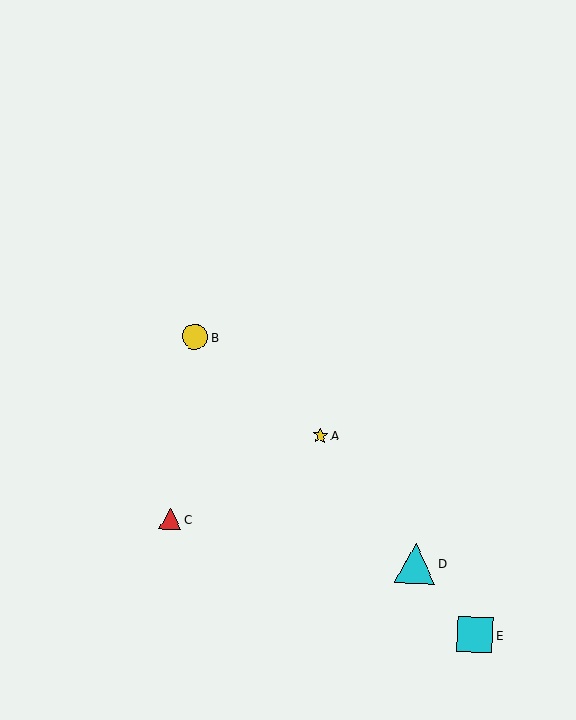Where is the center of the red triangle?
The center of the red triangle is at (170, 518).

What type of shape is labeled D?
Shape D is a cyan triangle.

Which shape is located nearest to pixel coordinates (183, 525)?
The red triangle (labeled C) at (170, 518) is nearest to that location.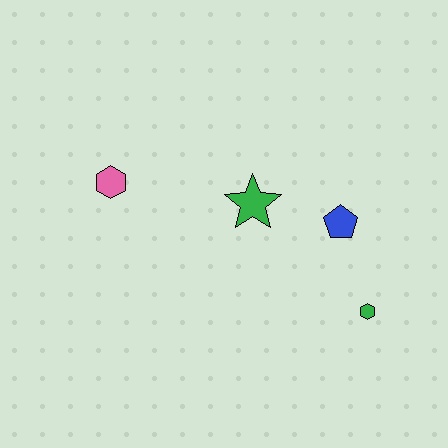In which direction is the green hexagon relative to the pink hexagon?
The green hexagon is to the right of the pink hexagon.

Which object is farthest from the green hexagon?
The pink hexagon is farthest from the green hexagon.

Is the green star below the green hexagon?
No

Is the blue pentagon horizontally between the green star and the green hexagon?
Yes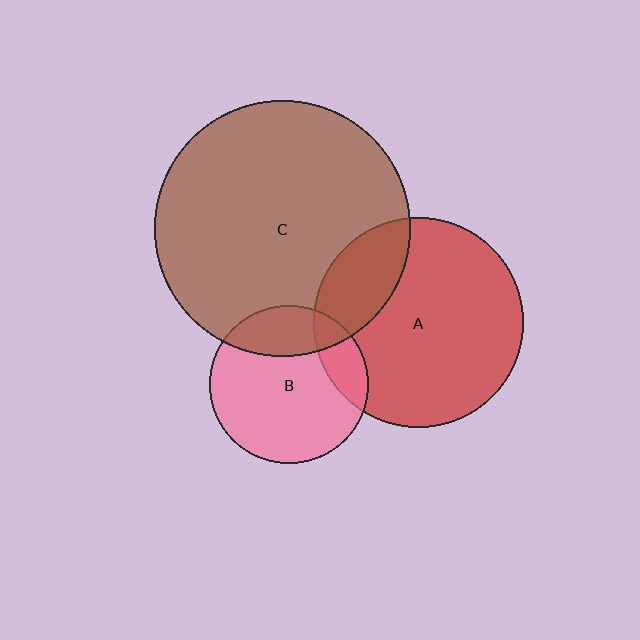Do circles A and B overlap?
Yes.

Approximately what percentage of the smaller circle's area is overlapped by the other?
Approximately 15%.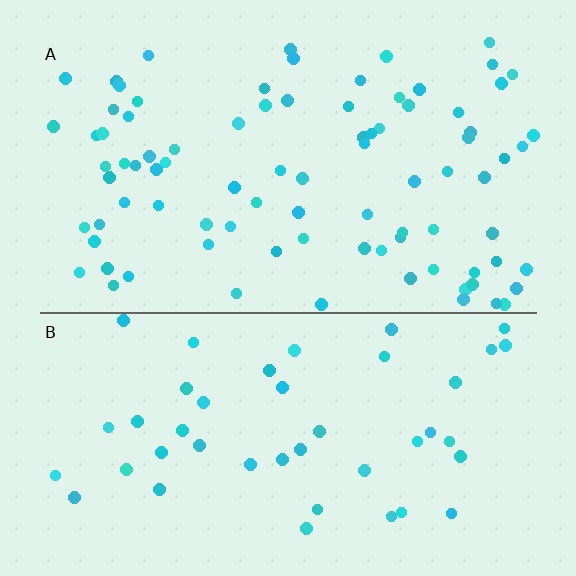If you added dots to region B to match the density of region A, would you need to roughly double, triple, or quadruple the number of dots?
Approximately double.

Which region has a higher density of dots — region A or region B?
A (the top).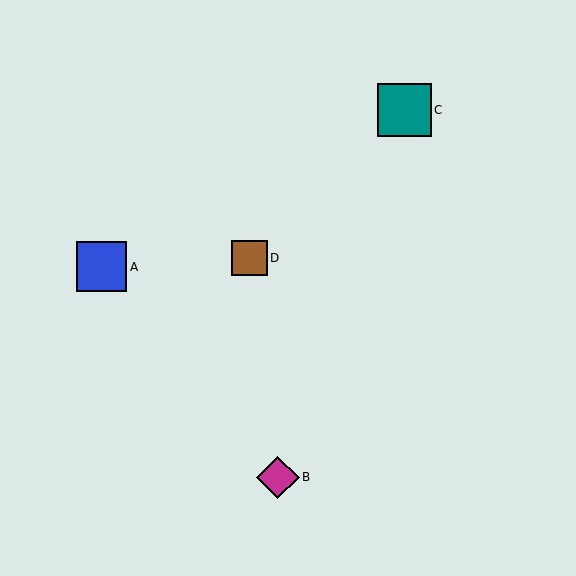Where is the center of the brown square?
The center of the brown square is at (250, 258).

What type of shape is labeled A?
Shape A is a blue square.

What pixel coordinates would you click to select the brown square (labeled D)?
Click at (250, 258) to select the brown square D.